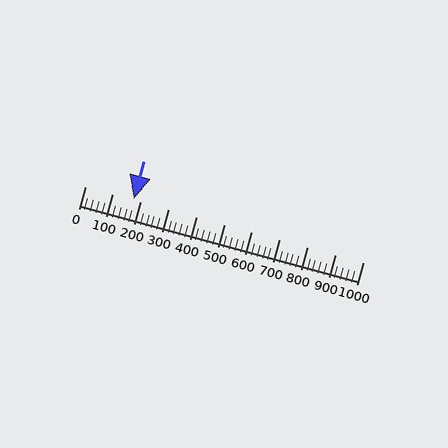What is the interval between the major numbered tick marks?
The major tick marks are spaced 100 units apart.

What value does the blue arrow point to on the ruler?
The blue arrow points to approximately 177.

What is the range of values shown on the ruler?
The ruler shows values from 0 to 1000.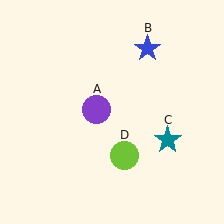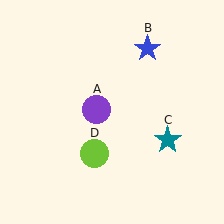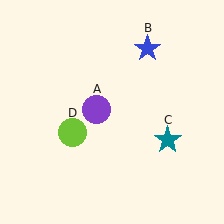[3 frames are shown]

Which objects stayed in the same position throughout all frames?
Purple circle (object A) and blue star (object B) and teal star (object C) remained stationary.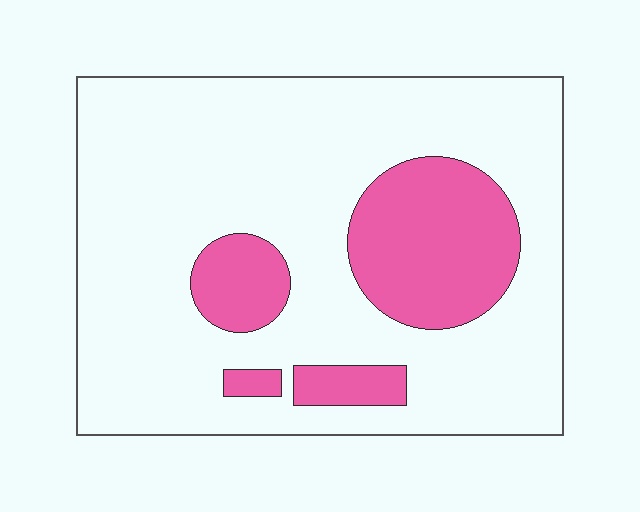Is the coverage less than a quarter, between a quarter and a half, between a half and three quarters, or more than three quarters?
Less than a quarter.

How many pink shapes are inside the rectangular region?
4.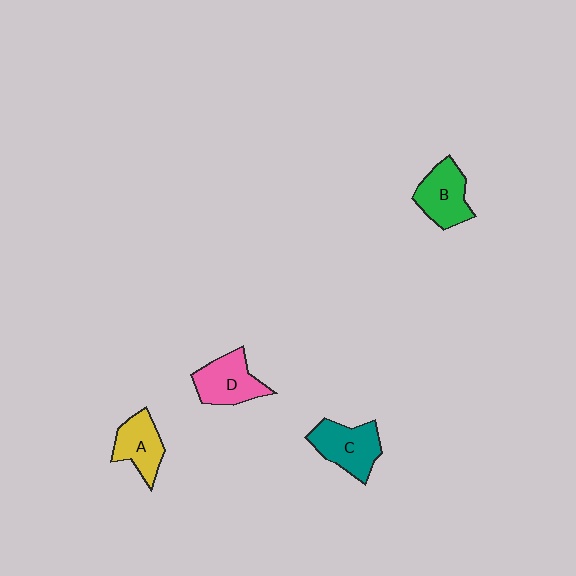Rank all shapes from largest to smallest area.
From largest to smallest: C (teal), D (pink), B (green), A (yellow).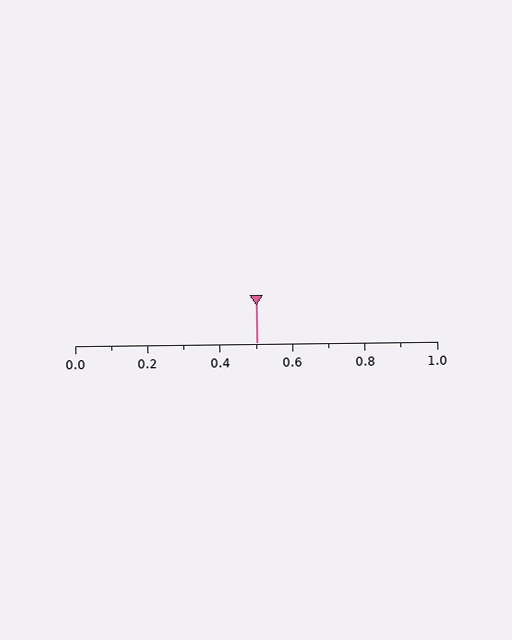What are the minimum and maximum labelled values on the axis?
The axis runs from 0.0 to 1.0.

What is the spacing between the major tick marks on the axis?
The major ticks are spaced 0.2 apart.